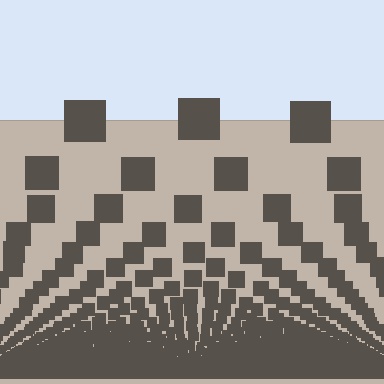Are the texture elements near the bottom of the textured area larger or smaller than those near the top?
Smaller. The gradient is inverted — elements near the bottom are smaller and denser.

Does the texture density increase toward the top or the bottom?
Density increases toward the bottom.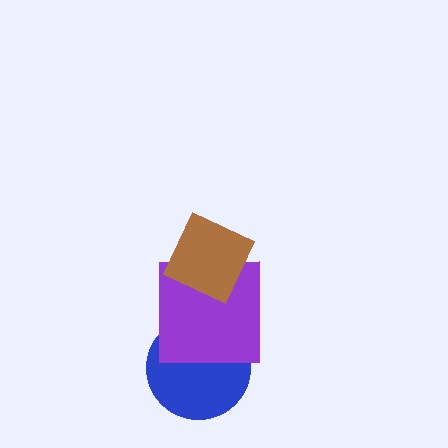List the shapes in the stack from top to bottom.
From top to bottom: the brown diamond, the purple square, the blue circle.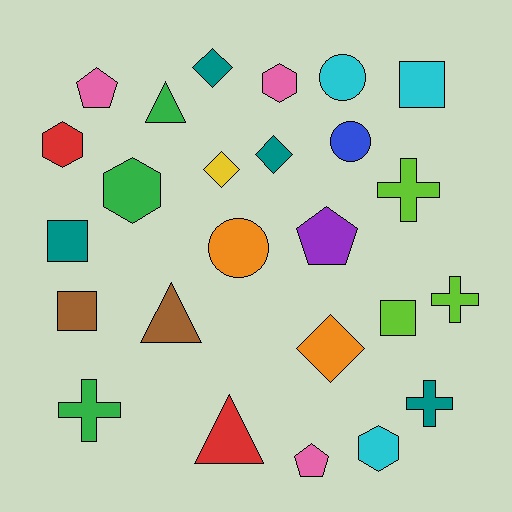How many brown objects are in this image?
There are 2 brown objects.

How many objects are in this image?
There are 25 objects.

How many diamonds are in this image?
There are 4 diamonds.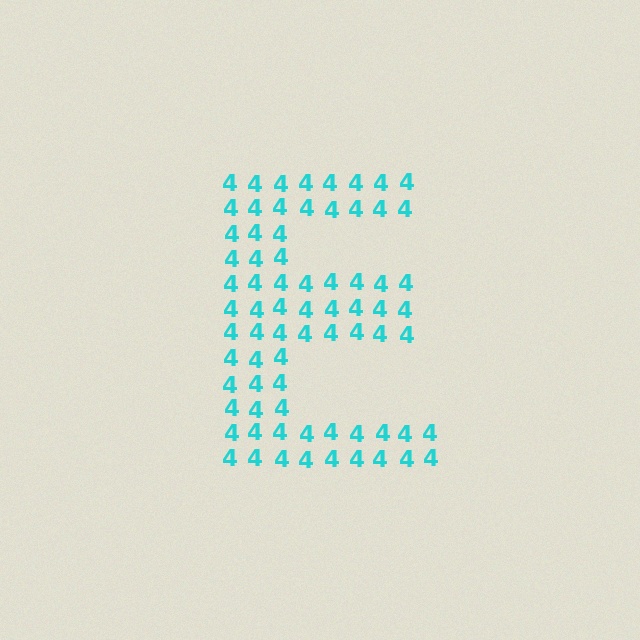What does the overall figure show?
The overall figure shows the letter E.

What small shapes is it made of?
It is made of small digit 4's.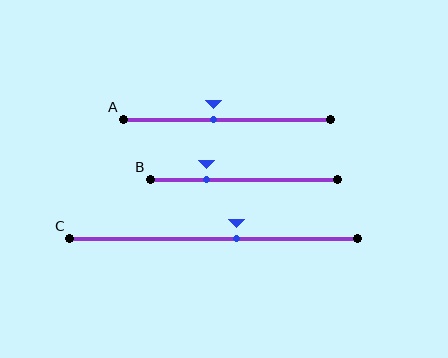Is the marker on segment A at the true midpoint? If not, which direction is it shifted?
No, the marker on segment A is shifted to the left by about 7% of the segment length.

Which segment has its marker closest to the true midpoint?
Segment A has its marker closest to the true midpoint.